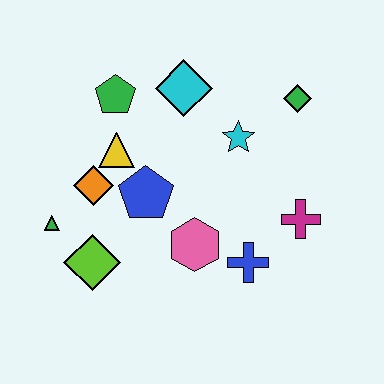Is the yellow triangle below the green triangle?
No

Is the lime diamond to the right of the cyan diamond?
No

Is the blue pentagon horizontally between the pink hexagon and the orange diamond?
Yes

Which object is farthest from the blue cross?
The green pentagon is farthest from the blue cross.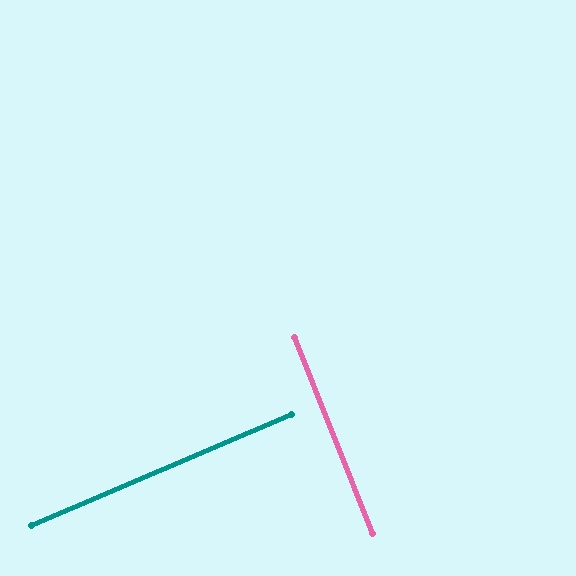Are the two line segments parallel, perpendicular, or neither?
Perpendicular — they meet at approximately 89°.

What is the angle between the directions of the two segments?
Approximately 89 degrees.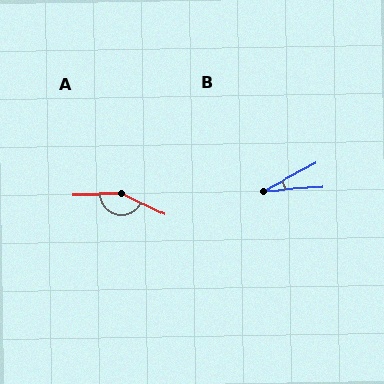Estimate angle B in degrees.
Approximately 24 degrees.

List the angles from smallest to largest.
B (24°), A (153°).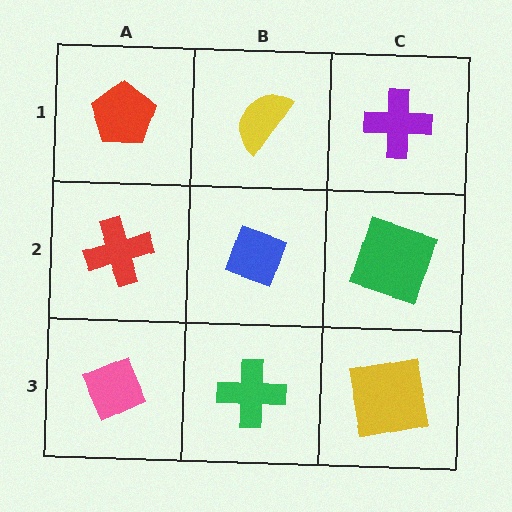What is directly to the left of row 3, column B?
A pink diamond.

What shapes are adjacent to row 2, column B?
A yellow semicircle (row 1, column B), a green cross (row 3, column B), a red cross (row 2, column A), a green square (row 2, column C).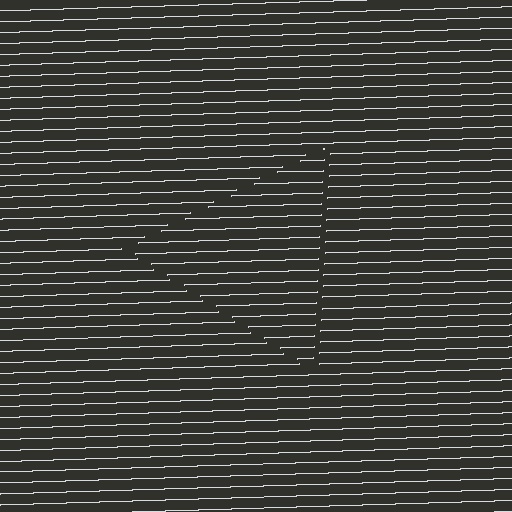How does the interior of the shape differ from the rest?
The interior of the shape contains the same grating, shifted by half a period — the contour is defined by the phase discontinuity where line-ends from the inner and outer gratings abut.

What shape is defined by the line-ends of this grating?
An illusory triangle. The interior of the shape contains the same grating, shifted by half a period — the contour is defined by the phase discontinuity where line-ends from the inner and outer gratings abut.